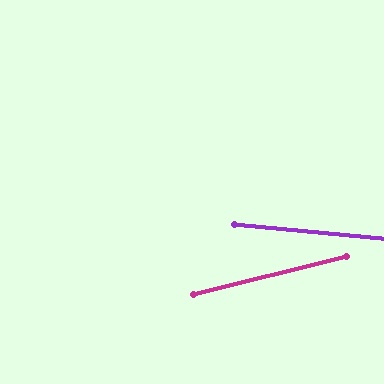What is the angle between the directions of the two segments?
Approximately 20 degrees.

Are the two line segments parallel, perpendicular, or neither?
Neither parallel nor perpendicular — they differ by about 20°.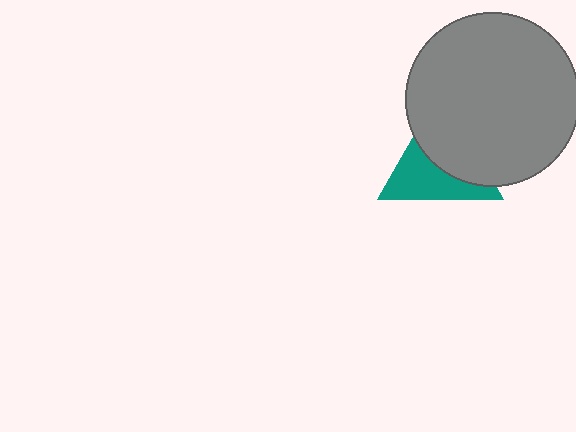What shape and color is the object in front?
The object in front is a gray circle.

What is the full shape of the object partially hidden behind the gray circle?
The partially hidden object is a teal triangle.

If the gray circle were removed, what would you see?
You would see the complete teal triangle.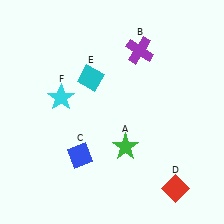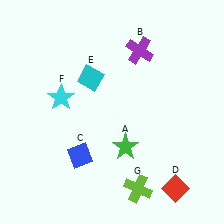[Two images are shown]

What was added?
A lime cross (G) was added in Image 2.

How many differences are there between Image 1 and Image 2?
There is 1 difference between the two images.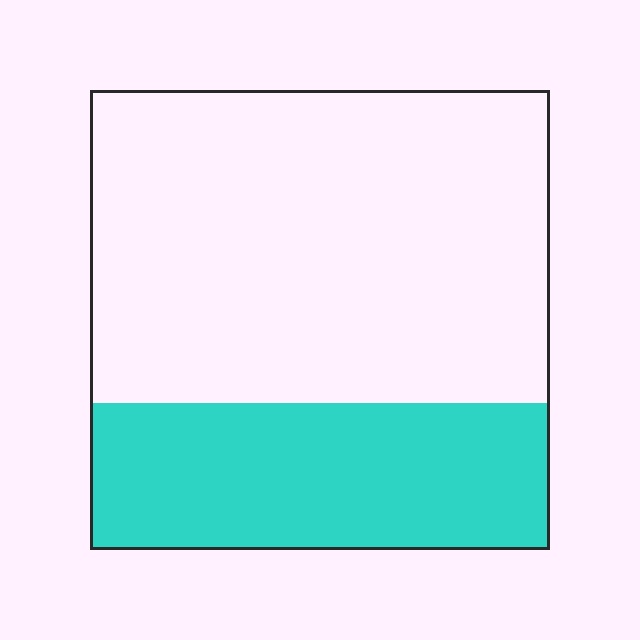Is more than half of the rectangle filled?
No.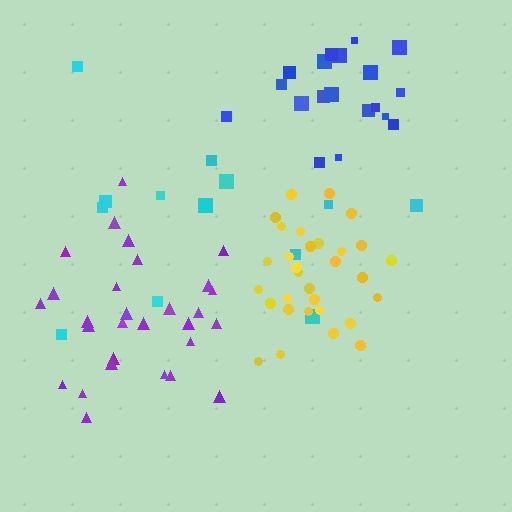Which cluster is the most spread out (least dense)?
Cyan.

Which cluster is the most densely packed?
Yellow.